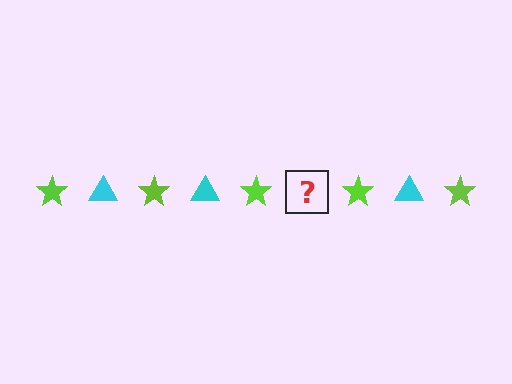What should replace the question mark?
The question mark should be replaced with a cyan triangle.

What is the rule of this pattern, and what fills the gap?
The rule is that the pattern alternates between lime star and cyan triangle. The gap should be filled with a cyan triangle.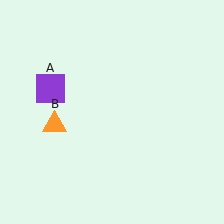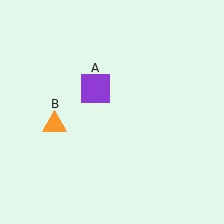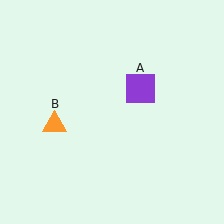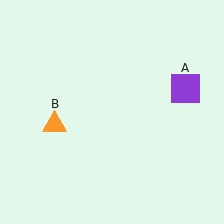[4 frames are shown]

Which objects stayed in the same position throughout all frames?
Orange triangle (object B) remained stationary.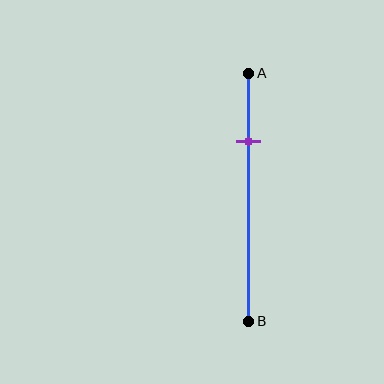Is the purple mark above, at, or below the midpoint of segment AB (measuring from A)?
The purple mark is above the midpoint of segment AB.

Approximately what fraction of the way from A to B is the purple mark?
The purple mark is approximately 25% of the way from A to B.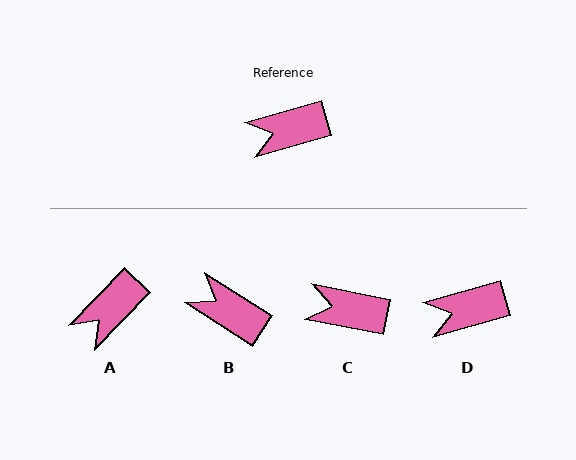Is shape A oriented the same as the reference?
No, it is off by about 30 degrees.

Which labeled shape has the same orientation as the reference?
D.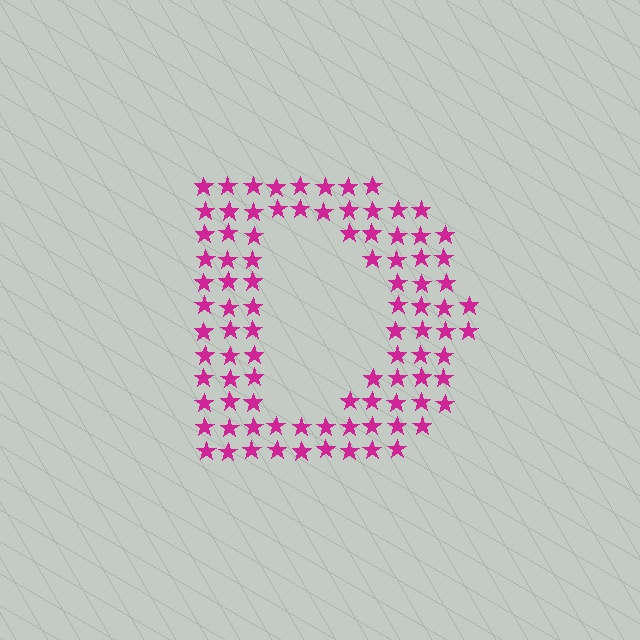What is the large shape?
The large shape is the letter D.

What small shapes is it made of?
It is made of small stars.